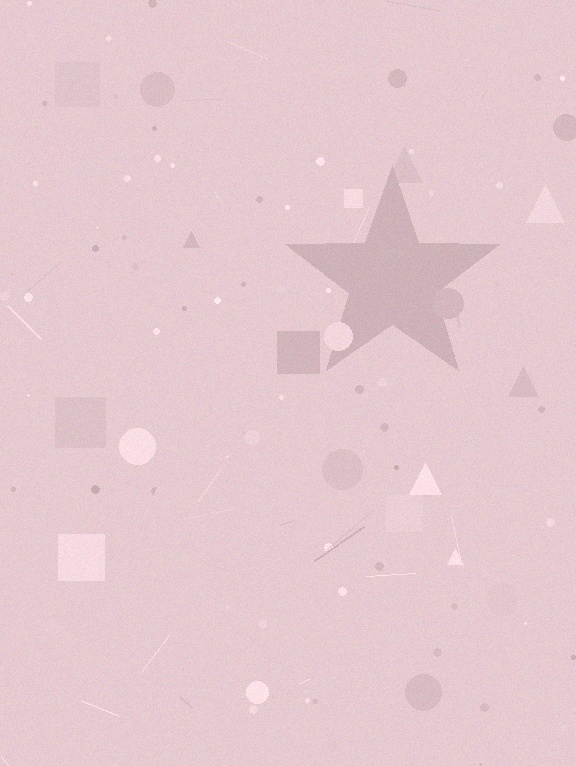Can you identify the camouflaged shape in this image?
The camouflaged shape is a star.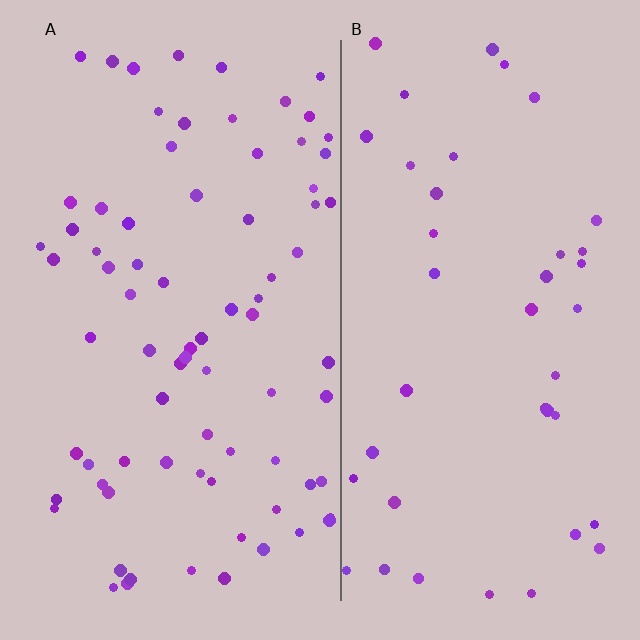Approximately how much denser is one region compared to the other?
Approximately 1.9× — region A over region B.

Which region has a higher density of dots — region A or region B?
A (the left).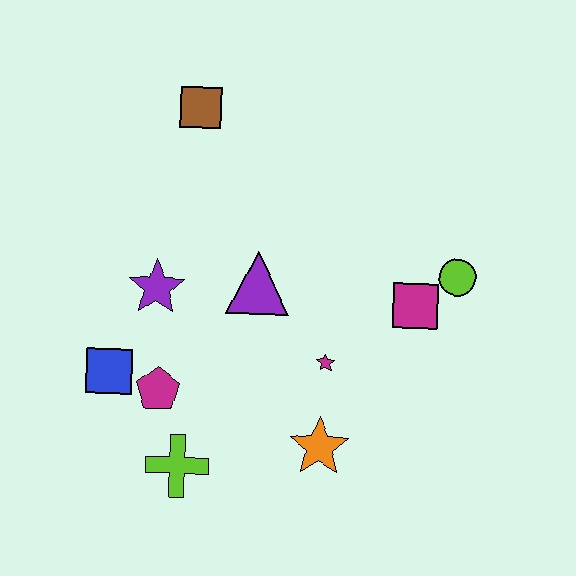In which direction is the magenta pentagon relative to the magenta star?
The magenta pentagon is to the left of the magenta star.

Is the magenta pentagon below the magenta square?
Yes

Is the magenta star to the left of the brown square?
No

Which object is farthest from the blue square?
The lime circle is farthest from the blue square.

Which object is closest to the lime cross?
The magenta pentagon is closest to the lime cross.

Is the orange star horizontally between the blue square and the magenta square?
Yes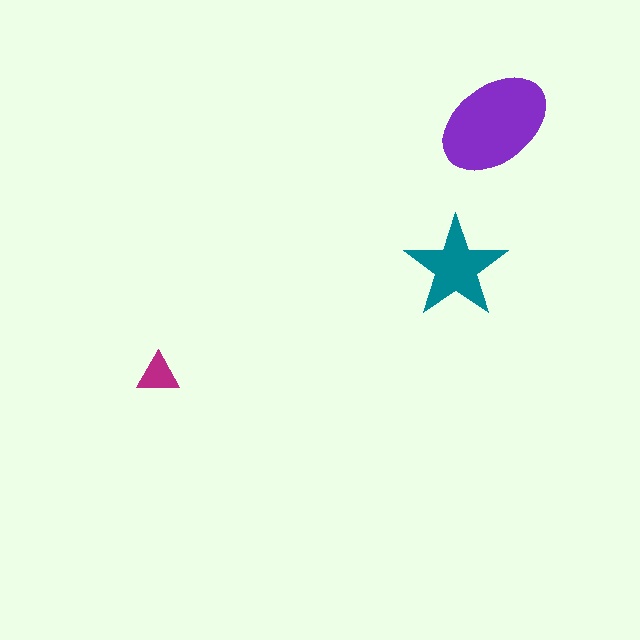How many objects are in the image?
There are 3 objects in the image.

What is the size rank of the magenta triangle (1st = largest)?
3rd.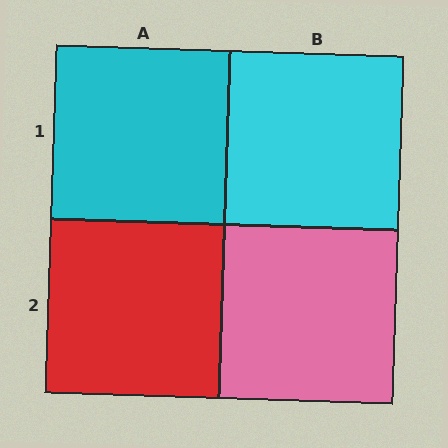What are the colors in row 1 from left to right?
Cyan, cyan.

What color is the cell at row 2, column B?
Pink.